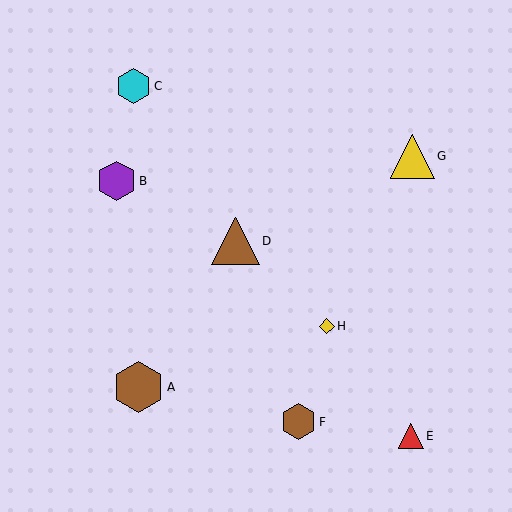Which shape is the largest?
The brown hexagon (labeled A) is the largest.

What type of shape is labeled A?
Shape A is a brown hexagon.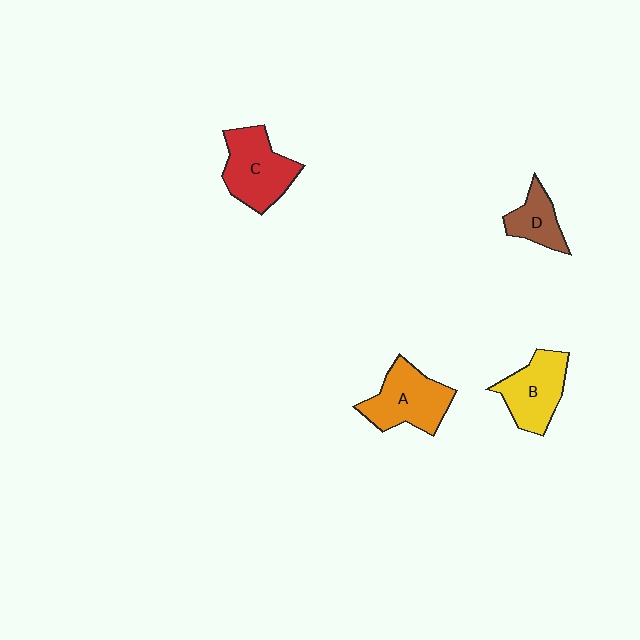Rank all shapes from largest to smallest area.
From largest to smallest: C (red), A (orange), B (yellow), D (brown).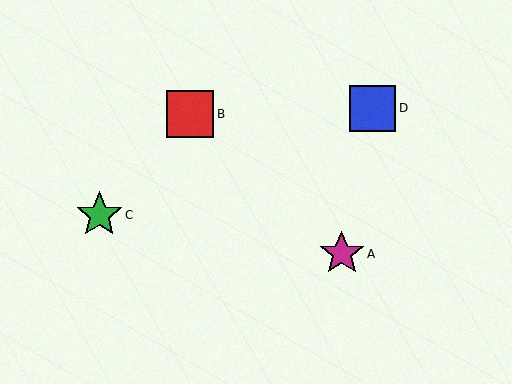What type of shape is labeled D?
Shape D is a blue square.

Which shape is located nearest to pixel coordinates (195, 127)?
The red square (labeled B) at (190, 114) is nearest to that location.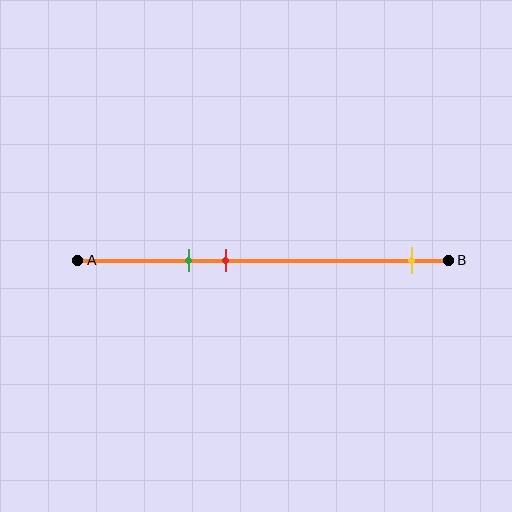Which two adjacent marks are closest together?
The green and red marks are the closest adjacent pair.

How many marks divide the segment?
There are 3 marks dividing the segment.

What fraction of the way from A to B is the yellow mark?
The yellow mark is approximately 90% (0.9) of the way from A to B.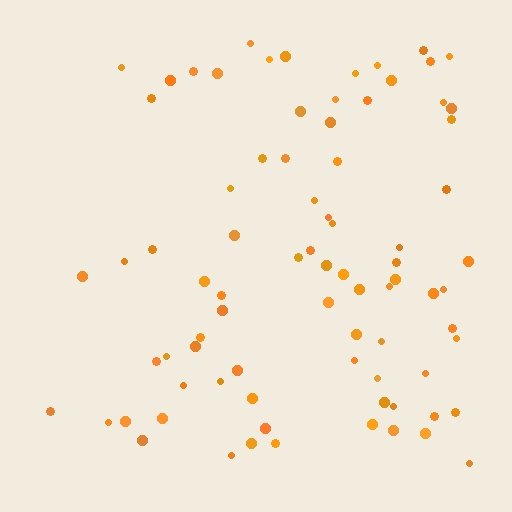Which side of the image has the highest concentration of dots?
The right.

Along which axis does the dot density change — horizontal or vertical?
Horizontal.